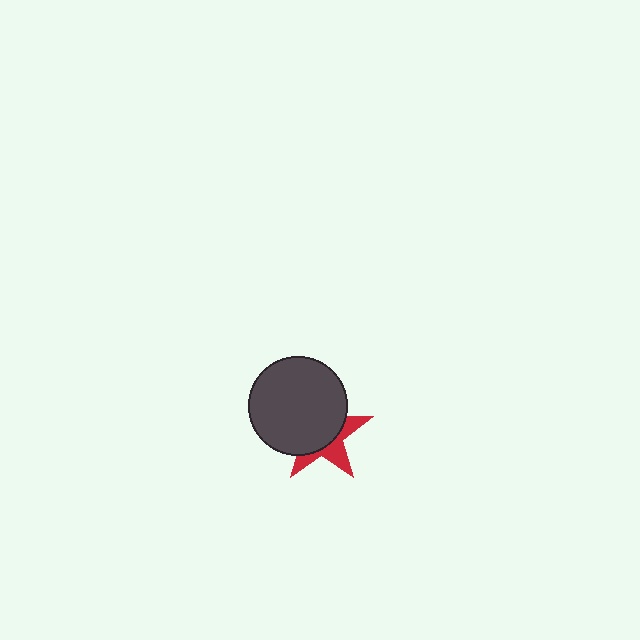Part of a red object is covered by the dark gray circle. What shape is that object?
It is a star.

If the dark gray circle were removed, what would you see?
You would see the complete red star.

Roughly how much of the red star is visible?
A small part of it is visible (roughly 37%).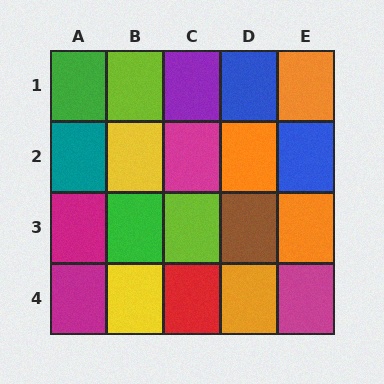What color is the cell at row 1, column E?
Orange.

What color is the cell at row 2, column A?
Teal.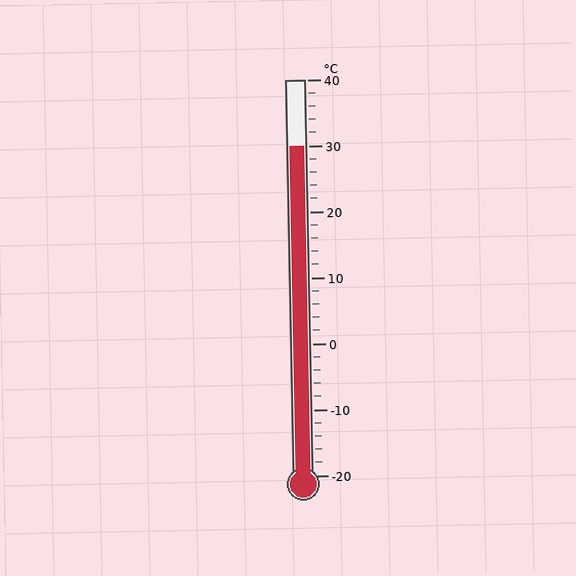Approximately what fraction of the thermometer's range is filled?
The thermometer is filled to approximately 85% of its range.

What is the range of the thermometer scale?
The thermometer scale ranges from -20°C to 40°C.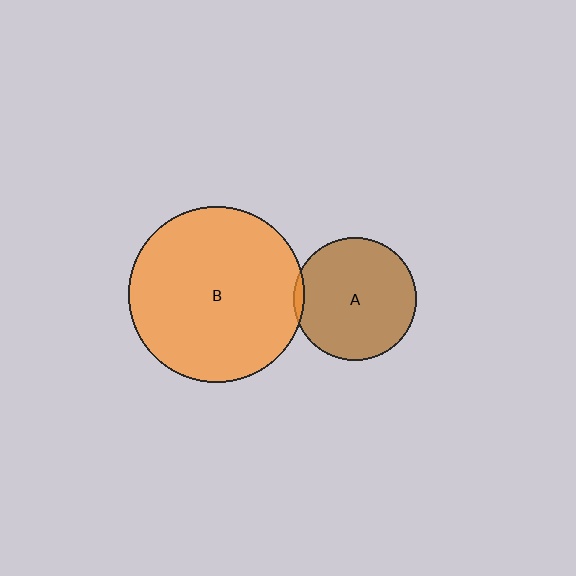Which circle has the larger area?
Circle B (orange).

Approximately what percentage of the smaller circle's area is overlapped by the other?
Approximately 5%.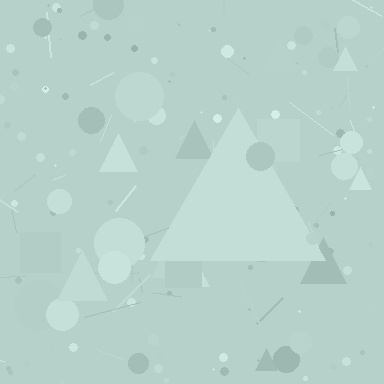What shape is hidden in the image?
A triangle is hidden in the image.